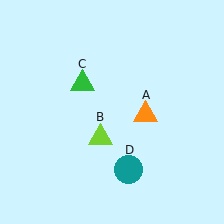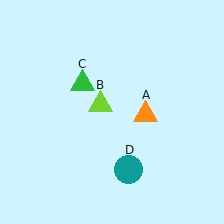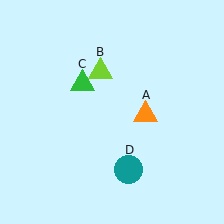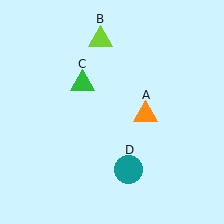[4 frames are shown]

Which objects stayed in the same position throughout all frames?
Orange triangle (object A) and green triangle (object C) and teal circle (object D) remained stationary.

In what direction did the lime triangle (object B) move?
The lime triangle (object B) moved up.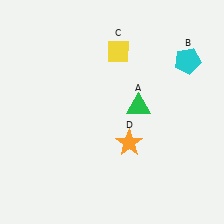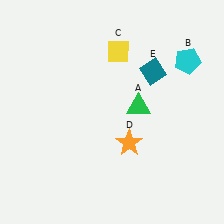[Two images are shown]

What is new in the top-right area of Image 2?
A teal diamond (E) was added in the top-right area of Image 2.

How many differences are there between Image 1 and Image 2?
There is 1 difference between the two images.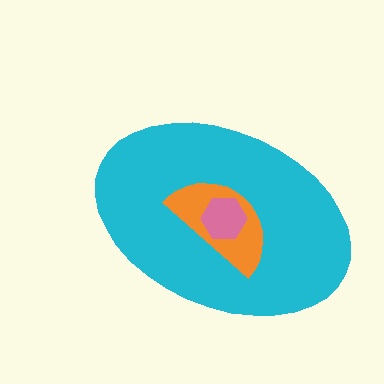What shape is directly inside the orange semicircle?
The pink hexagon.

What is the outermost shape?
The cyan ellipse.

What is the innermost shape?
The pink hexagon.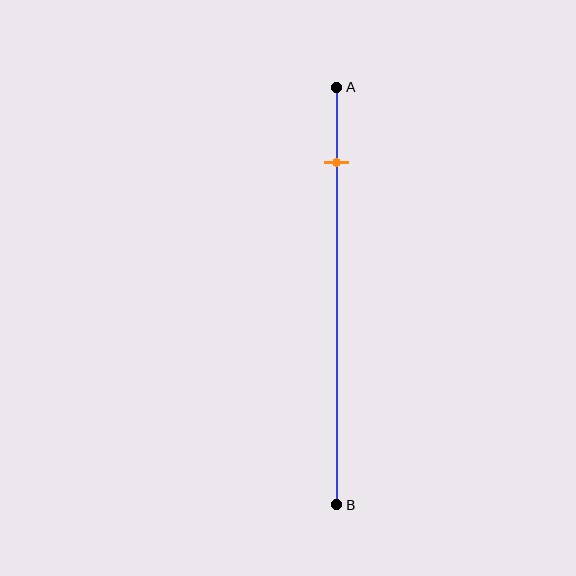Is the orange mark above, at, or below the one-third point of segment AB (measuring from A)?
The orange mark is above the one-third point of segment AB.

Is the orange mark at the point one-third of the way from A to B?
No, the mark is at about 20% from A, not at the 33% one-third point.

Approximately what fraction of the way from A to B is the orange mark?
The orange mark is approximately 20% of the way from A to B.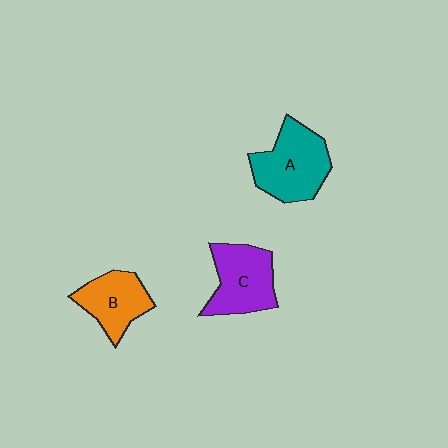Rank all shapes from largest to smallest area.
From largest to smallest: A (teal), C (purple), B (orange).